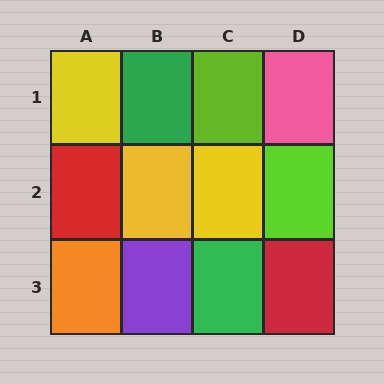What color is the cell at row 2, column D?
Lime.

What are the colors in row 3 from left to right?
Orange, purple, green, red.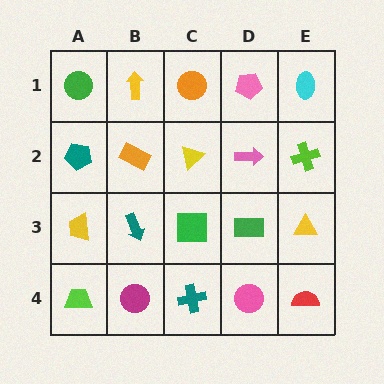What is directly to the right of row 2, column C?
A pink arrow.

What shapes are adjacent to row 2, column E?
A cyan ellipse (row 1, column E), a yellow triangle (row 3, column E), a pink arrow (row 2, column D).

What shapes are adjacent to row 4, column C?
A green square (row 3, column C), a magenta circle (row 4, column B), a pink circle (row 4, column D).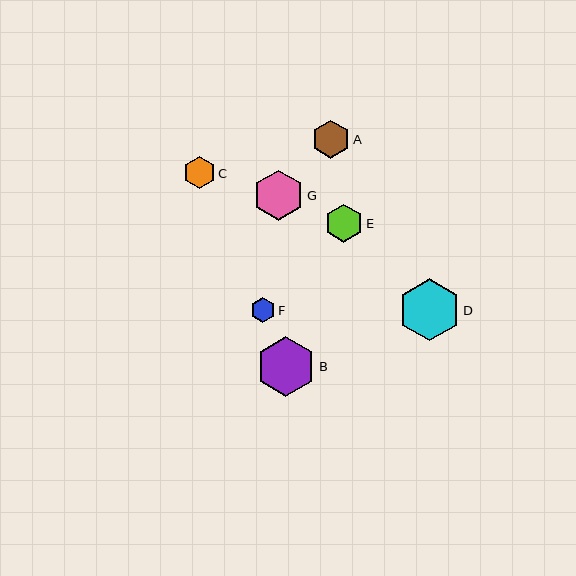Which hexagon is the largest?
Hexagon D is the largest with a size of approximately 62 pixels.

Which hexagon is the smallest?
Hexagon F is the smallest with a size of approximately 24 pixels.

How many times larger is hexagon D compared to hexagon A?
Hexagon D is approximately 1.6 times the size of hexagon A.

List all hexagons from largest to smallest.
From largest to smallest: D, B, G, E, A, C, F.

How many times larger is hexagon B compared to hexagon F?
Hexagon B is approximately 2.4 times the size of hexagon F.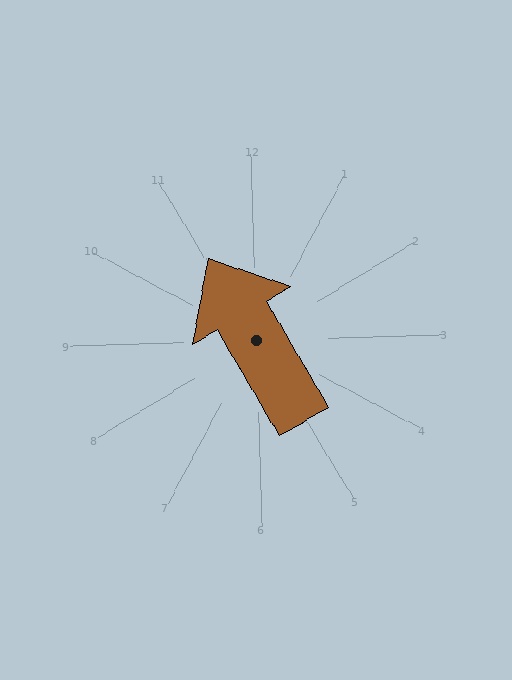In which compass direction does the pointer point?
Northwest.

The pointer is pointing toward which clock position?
Roughly 11 o'clock.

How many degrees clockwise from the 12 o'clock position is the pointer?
Approximately 331 degrees.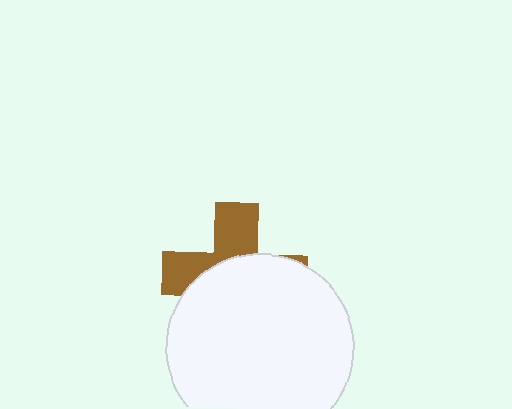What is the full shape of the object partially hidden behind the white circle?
The partially hidden object is a brown cross.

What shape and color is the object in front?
The object in front is a white circle.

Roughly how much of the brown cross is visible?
A small part of it is visible (roughly 39%).